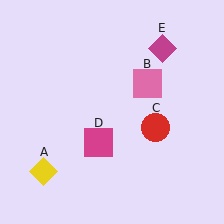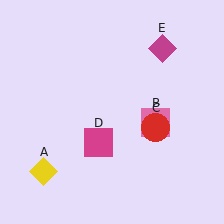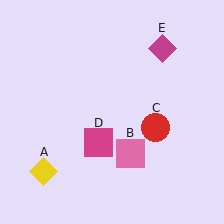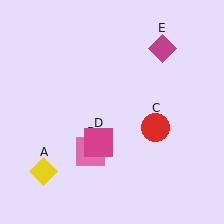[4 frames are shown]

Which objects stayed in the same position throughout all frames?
Yellow diamond (object A) and red circle (object C) and magenta square (object D) and magenta diamond (object E) remained stationary.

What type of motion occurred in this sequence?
The pink square (object B) rotated clockwise around the center of the scene.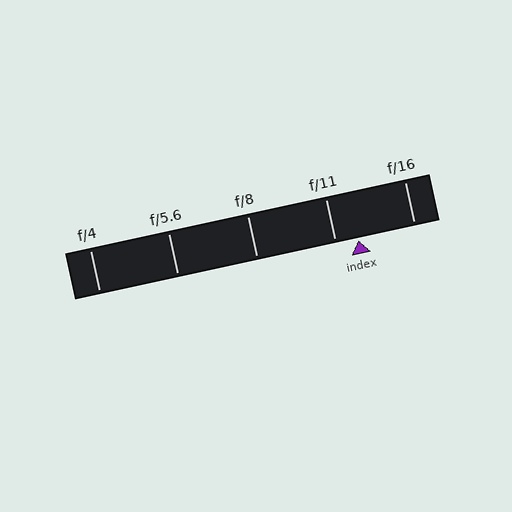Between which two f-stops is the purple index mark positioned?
The index mark is between f/11 and f/16.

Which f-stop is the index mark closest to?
The index mark is closest to f/11.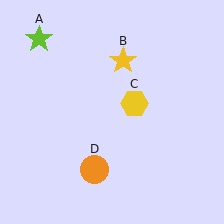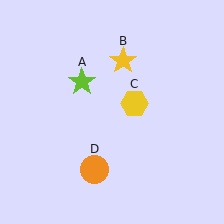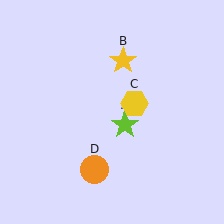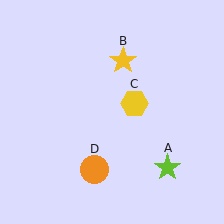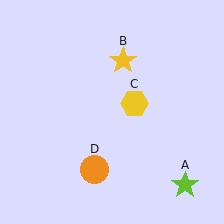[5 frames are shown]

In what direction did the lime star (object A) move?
The lime star (object A) moved down and to the right.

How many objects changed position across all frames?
1 object changed position: lime star (object A).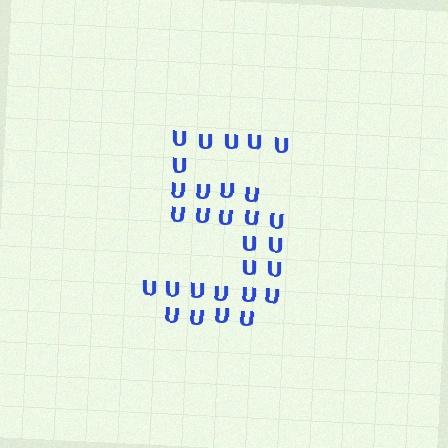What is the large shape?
The large shape is the digit 5.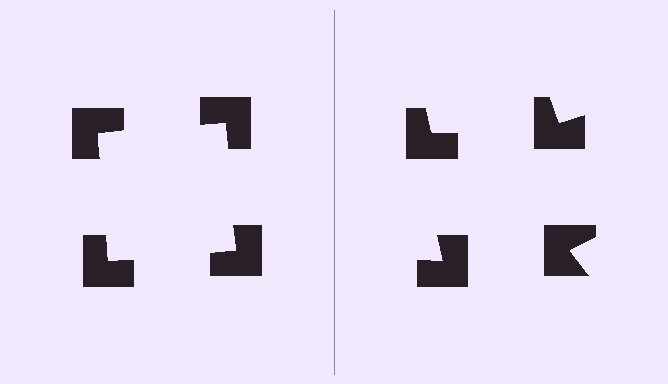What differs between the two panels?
The notched squares are positioned identically on both sides; only the wedge orientations differ. On the left they align to a square; on the right they are misaligned.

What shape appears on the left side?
An illusory square.